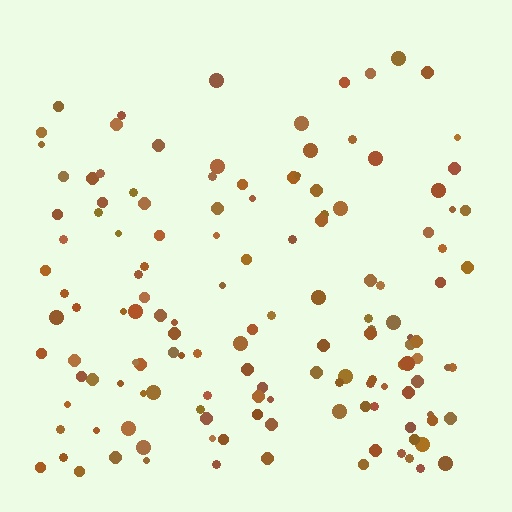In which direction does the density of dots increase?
From top to bottom, with the bottom side densest.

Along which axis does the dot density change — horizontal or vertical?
Vertical.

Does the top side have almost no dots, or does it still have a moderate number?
Still a moderate number, just noticeably fewer than the bottom.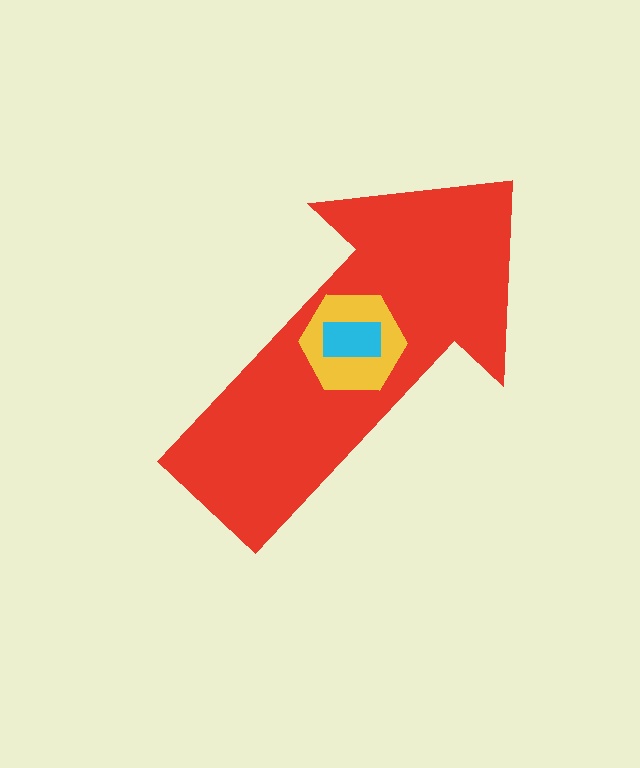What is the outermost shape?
The red arrow.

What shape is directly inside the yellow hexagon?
The cyan rectangle.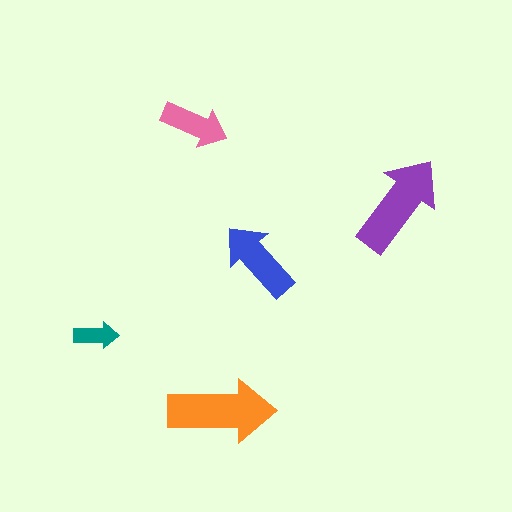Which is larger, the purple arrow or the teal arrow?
The purple one.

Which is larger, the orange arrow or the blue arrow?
The orange one.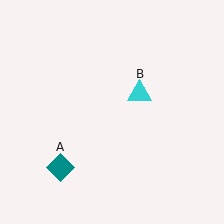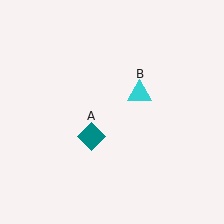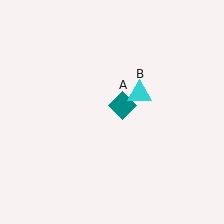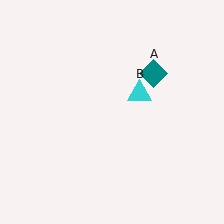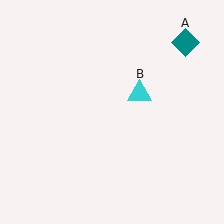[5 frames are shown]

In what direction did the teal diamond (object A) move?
The teal diamond (object A) moved up and to the right.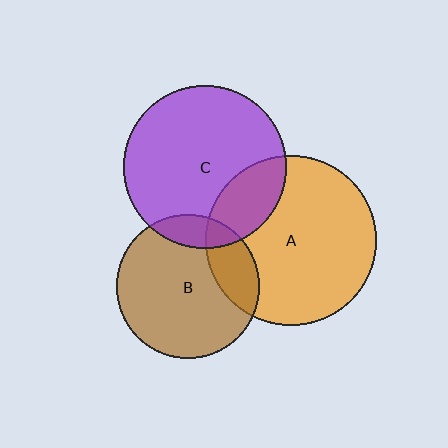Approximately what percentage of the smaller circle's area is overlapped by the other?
Approximately 20%.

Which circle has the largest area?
Circle A (orange).